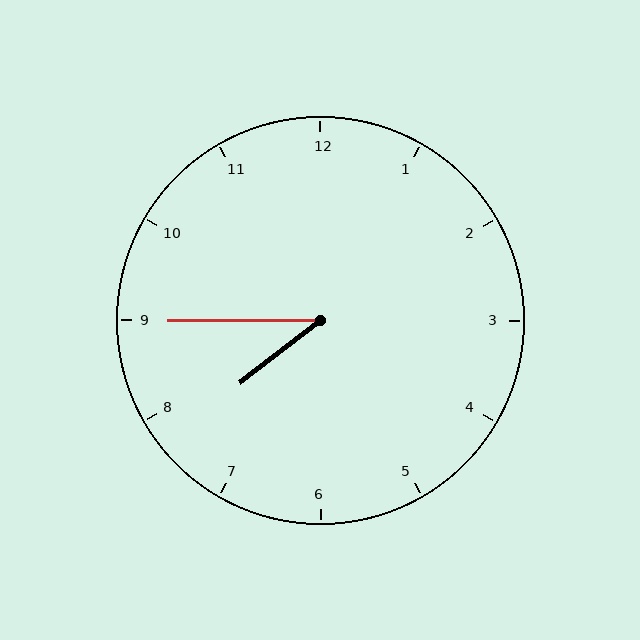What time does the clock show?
7:45.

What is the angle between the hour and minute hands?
Approximately 38 degrees.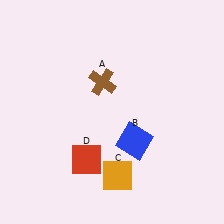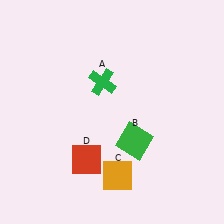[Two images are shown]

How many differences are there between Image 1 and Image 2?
There are 2 differences between the two images.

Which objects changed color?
A changed from brown to green. B changed from blue to green.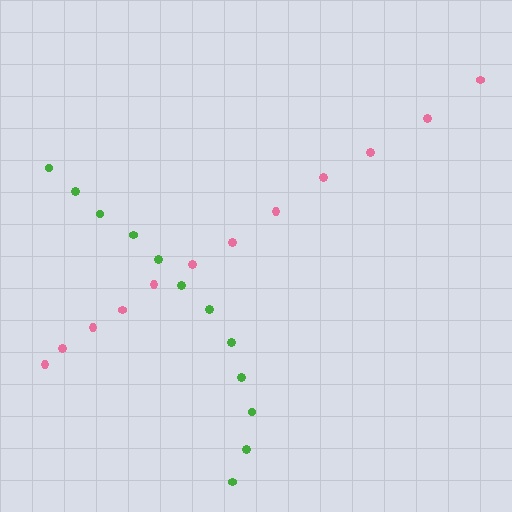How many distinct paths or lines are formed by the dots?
There are 2 distinct paths.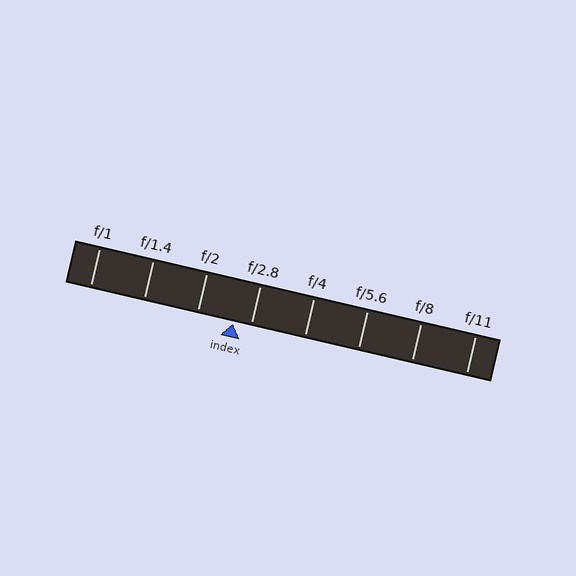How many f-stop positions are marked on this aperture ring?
There are 8 f-stop positions marked.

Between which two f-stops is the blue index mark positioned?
The index mark is between f/2 and f/2.8.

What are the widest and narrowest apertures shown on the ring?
The widest aperture shown is f/1 and the narrowest is f/11.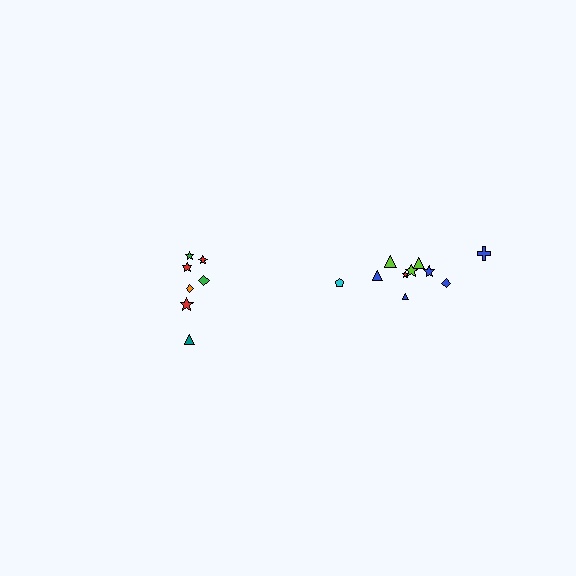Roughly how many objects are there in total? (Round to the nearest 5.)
Roughly 15 objects in total.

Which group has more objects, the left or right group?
The right group.